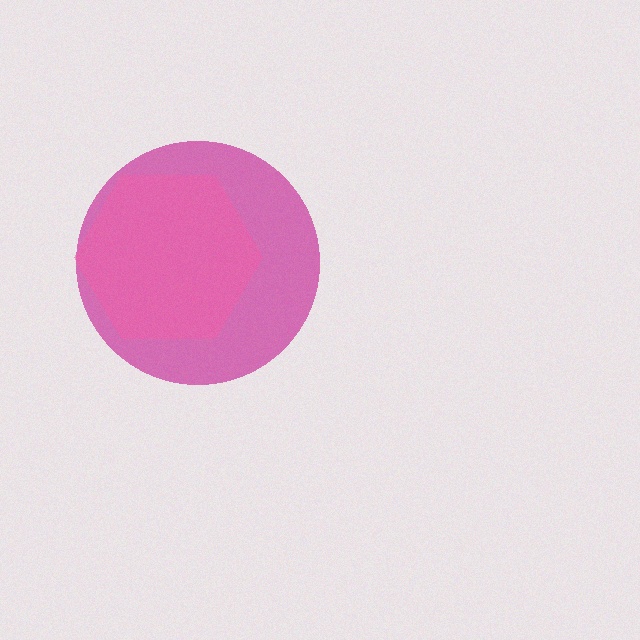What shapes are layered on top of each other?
The layered shapes are: a magenta circle, a pink hexagon.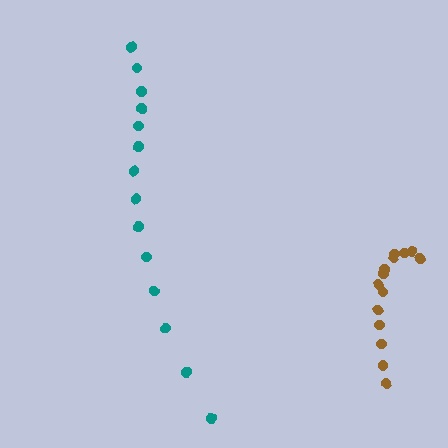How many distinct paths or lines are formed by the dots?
There are 2 distinct paths.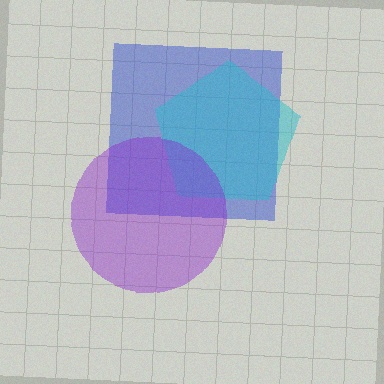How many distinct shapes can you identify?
There are 3 distinct shapes: a blue square, a cyan pentagon, a purple circle.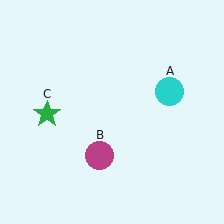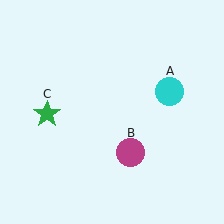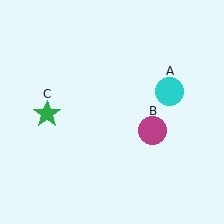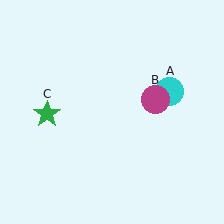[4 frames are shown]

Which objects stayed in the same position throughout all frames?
Cyan circle (object A) and green star (object C) remained stationary.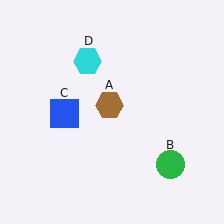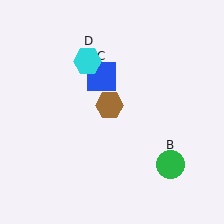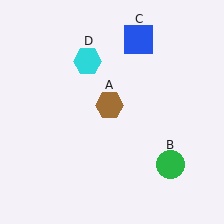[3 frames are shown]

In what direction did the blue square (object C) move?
The blue square (object C) moved up and to the right.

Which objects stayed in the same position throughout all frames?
Brown hexagon (object A) and green circle (object B) and cyan hexagon (object D) remained stationary.